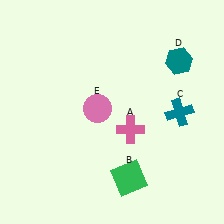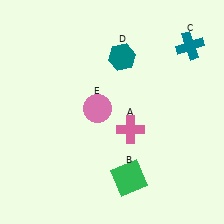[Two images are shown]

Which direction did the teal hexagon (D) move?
The teal hexagon (D) moved left.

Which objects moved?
The objects that moved are: the teal cross (C), the teal hexagon (D).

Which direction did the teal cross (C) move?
The teal cross (C) moved up.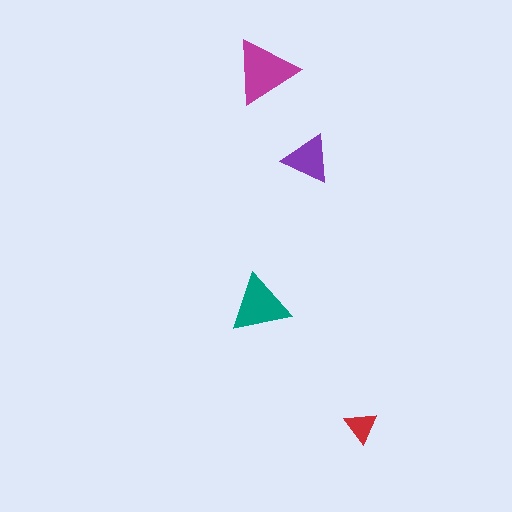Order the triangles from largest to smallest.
the magenta one, the teal one, the purple one, the red one.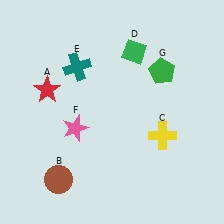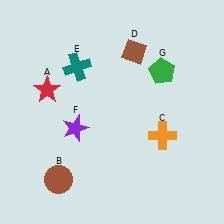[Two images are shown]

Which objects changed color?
C changed from yellow to orange. D changed from green to brown. F changed from pink to purple.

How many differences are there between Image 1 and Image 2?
There are 3 differences between the two images.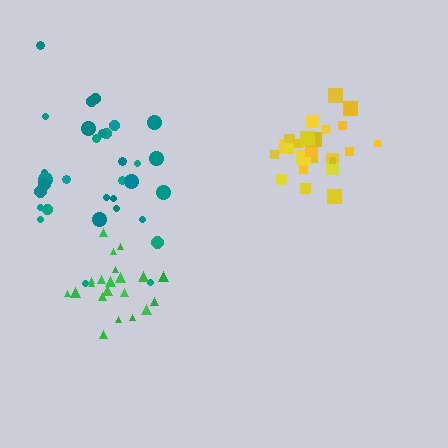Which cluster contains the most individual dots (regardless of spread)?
Teal (34).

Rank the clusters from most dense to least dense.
yellow, green, teal.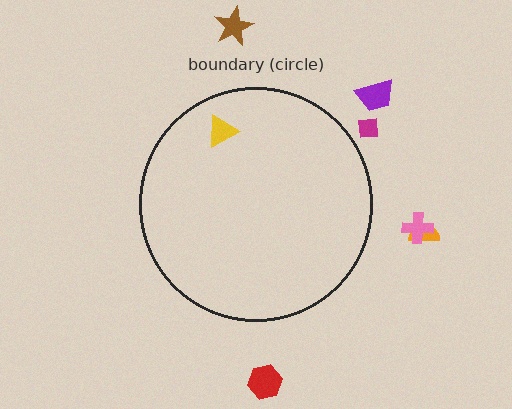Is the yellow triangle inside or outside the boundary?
Inside.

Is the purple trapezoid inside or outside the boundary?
Outside.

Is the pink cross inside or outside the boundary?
Outside.